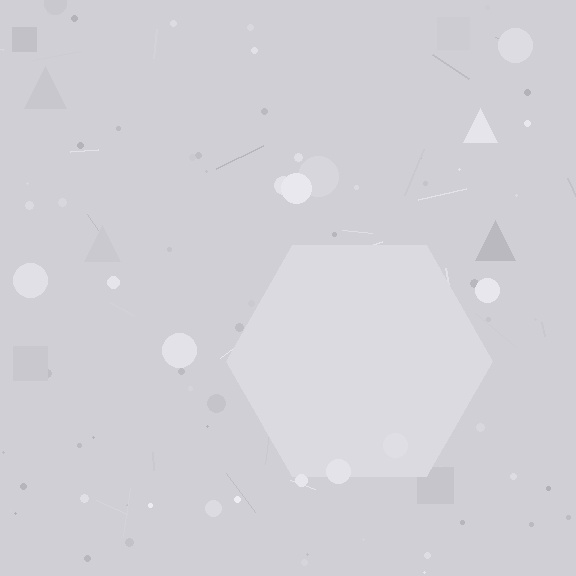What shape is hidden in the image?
A hexagon is hidden in the image.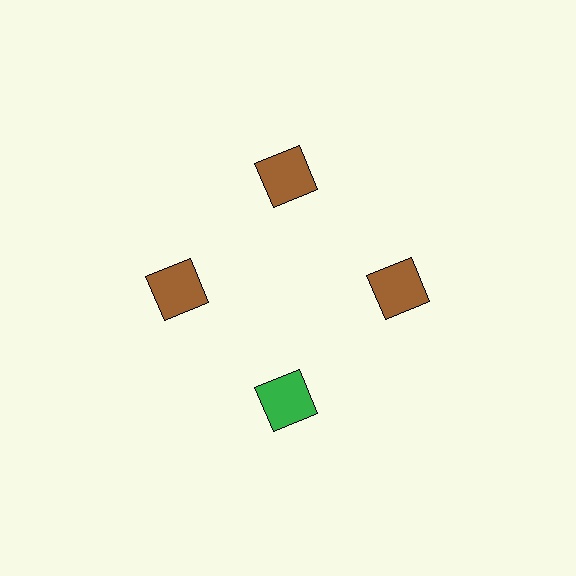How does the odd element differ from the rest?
It has a different color: green instead of brown.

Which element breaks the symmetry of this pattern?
The green square at roughly the 6 o'clock position breaks the symmetry. All other shapes are brown squares.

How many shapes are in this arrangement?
There are 4 shapes arranged in a ring pattern.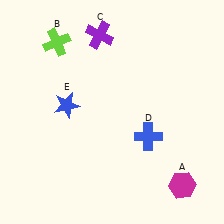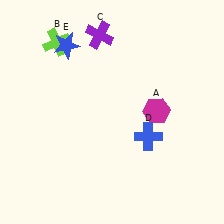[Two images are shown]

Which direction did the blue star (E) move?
The blue star (E) moved up.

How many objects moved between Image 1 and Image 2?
2 objects moved between the two images.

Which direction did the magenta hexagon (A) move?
The magenta hexagon (A) moved up.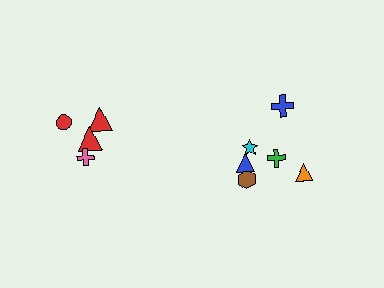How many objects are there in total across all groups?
There are 10 objects.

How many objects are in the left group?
There are 4 objects.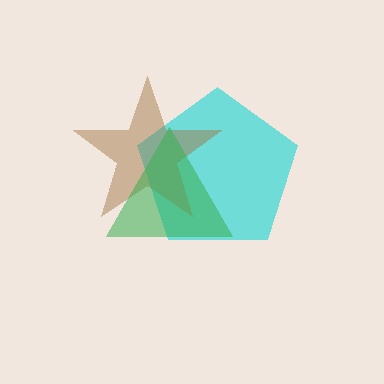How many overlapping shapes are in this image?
There are 3 overlapping shapes in the image.